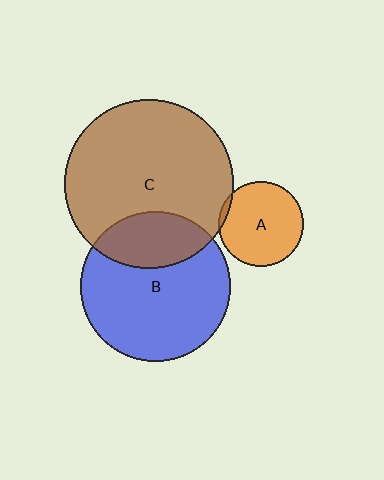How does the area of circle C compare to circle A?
Approximately 3.9 times.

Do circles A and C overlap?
Yes.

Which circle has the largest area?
Circle C (brown).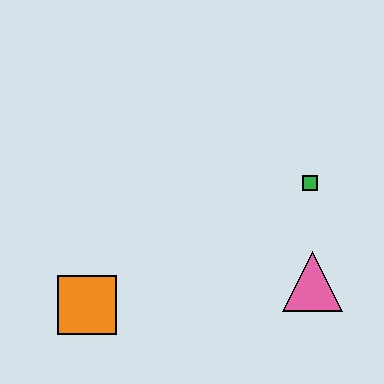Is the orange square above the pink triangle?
No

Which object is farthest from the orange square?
The green square is farthest from the orange square.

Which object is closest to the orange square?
The pink triangle is closest to the orange square.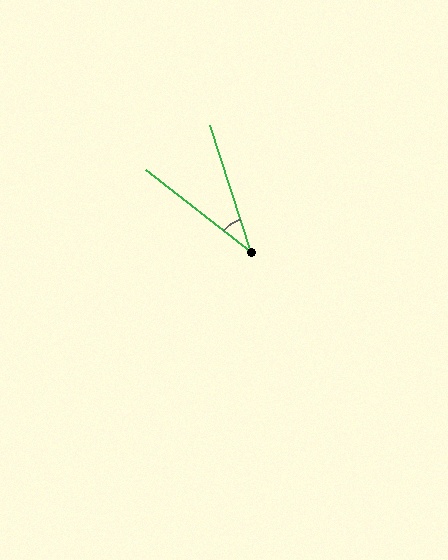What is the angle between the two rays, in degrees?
Approximately 34 degrees.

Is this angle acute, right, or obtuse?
It is acute.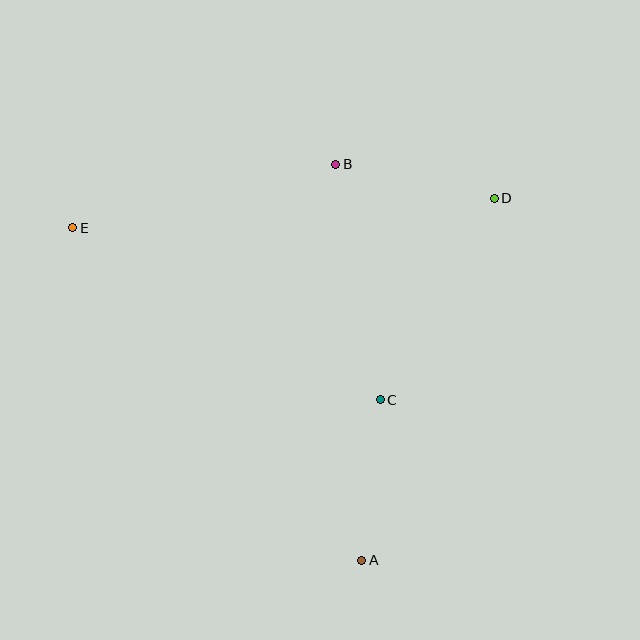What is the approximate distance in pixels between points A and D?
The distance between A and D is approximately 385 pixels.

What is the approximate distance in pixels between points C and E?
The distance between C and E is approximately 352 pixels.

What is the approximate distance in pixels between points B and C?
The distance between B and C is approximately 240 pixels.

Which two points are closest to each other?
Points A and C are closest to each other.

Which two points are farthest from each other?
Points A and E are farthest from each other.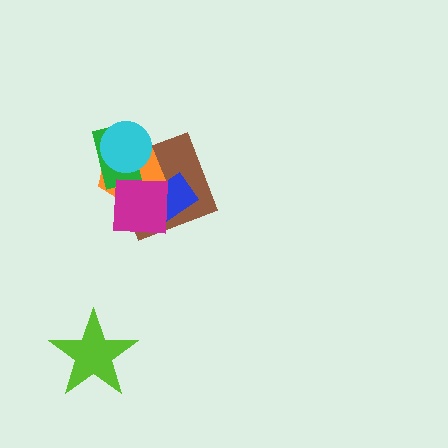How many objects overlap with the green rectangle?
4 objects overlap with the green rectangle.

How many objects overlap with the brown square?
5 objects overlap with the brown square.